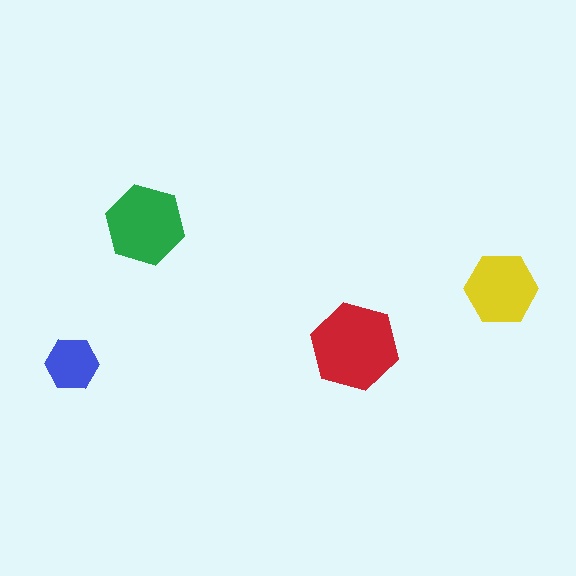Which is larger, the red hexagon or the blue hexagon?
The red one.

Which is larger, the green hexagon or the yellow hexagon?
The green one.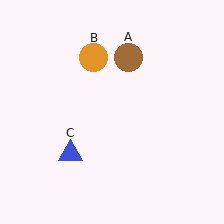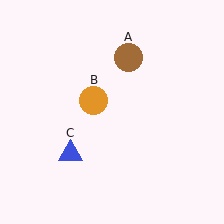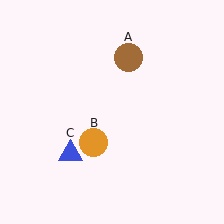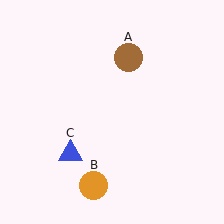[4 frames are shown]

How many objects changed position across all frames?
1 object changed position: orange circle (object B).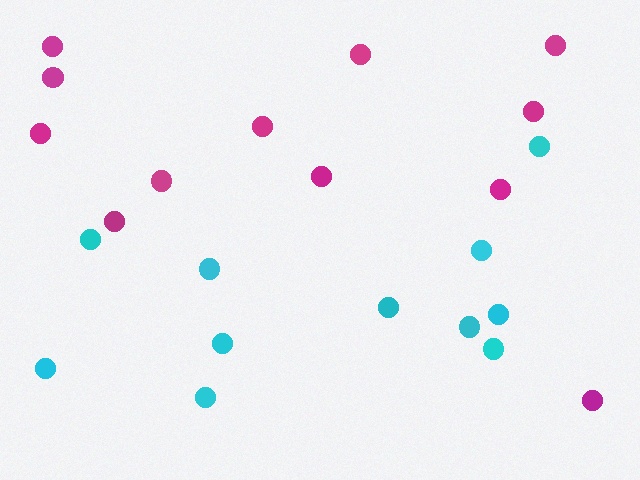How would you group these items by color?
There are 2 groups: one group of magenta circles (12) and one group of cyan circles (11).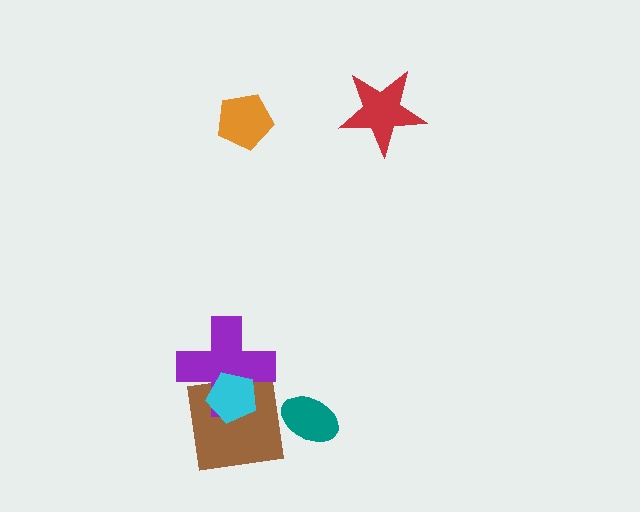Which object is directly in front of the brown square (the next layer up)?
The purple cross is directly in front of the brown square.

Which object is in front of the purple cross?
The cyan pentagon is in front of the purple cross.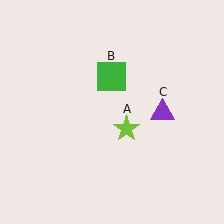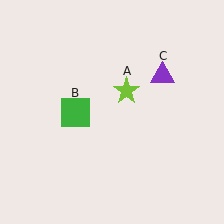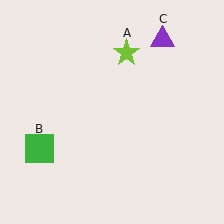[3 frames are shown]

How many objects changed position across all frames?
3 objects changed position: lime star (object A), green square (object B), purple triangle (object C).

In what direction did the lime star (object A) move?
The lime star (object A) moved up.